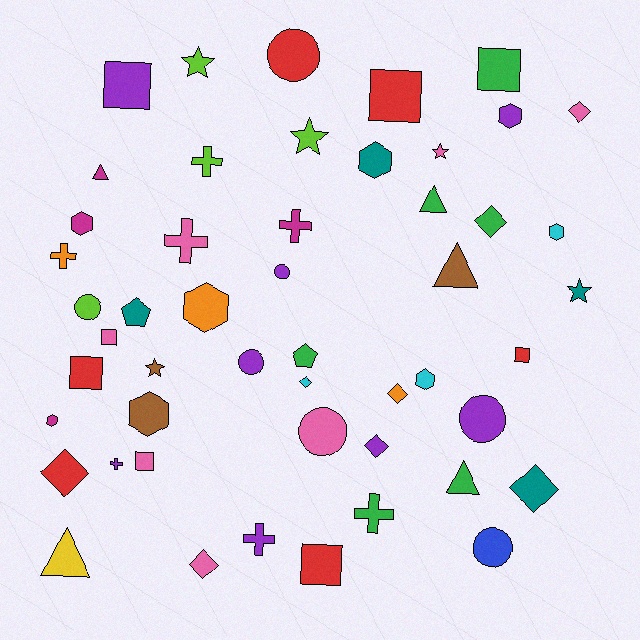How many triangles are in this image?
There are 5 triangles.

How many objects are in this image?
There are 50 objects.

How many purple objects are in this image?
There are 8 purple objects.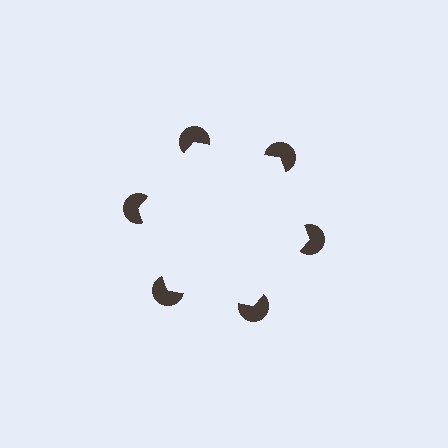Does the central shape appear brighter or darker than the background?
It typically appears slightly brighter than the background, even though no actual brightness change is drawn.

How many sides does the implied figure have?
6 sides.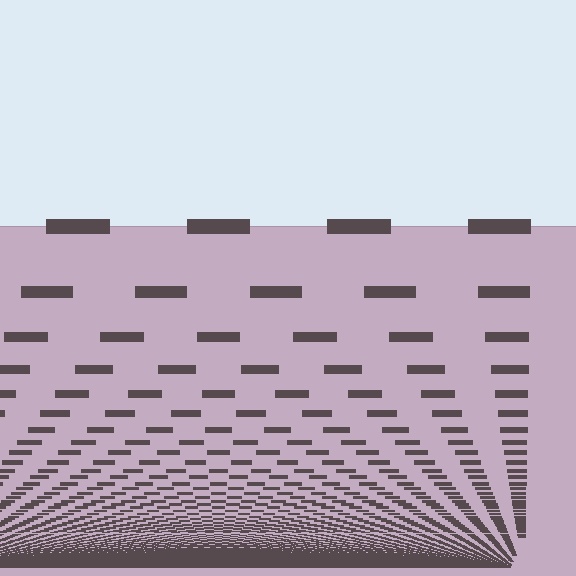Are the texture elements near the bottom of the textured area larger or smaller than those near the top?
Smaller. The gradient is inverted — elements near the bottom are smaller and denser.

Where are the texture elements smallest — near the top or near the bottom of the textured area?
Near the bottom.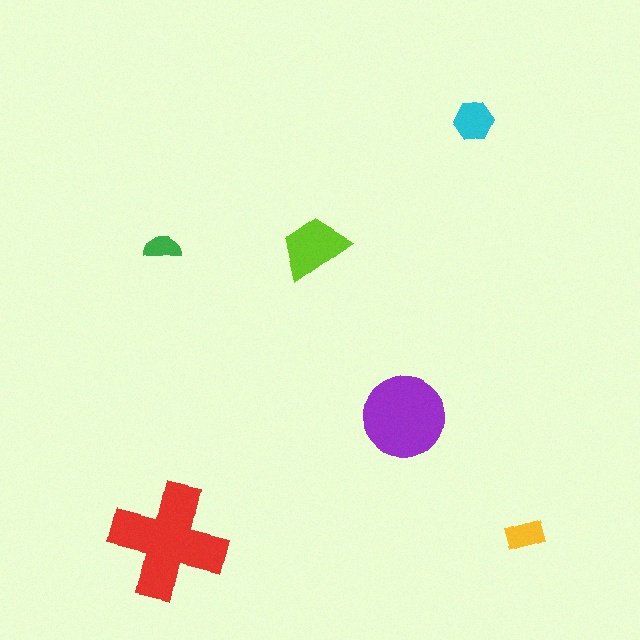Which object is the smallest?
The green semicircle.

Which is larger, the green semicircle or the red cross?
The red cross.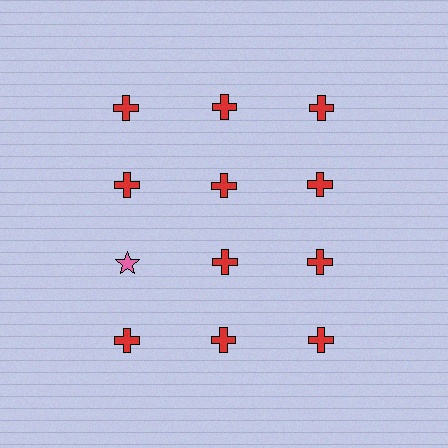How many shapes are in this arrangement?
There are 12 shapes arranged in a grid pattern.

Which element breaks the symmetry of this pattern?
The pink star in the third row, leftmost column breaks the symmetry. All other shapes are red crosses.